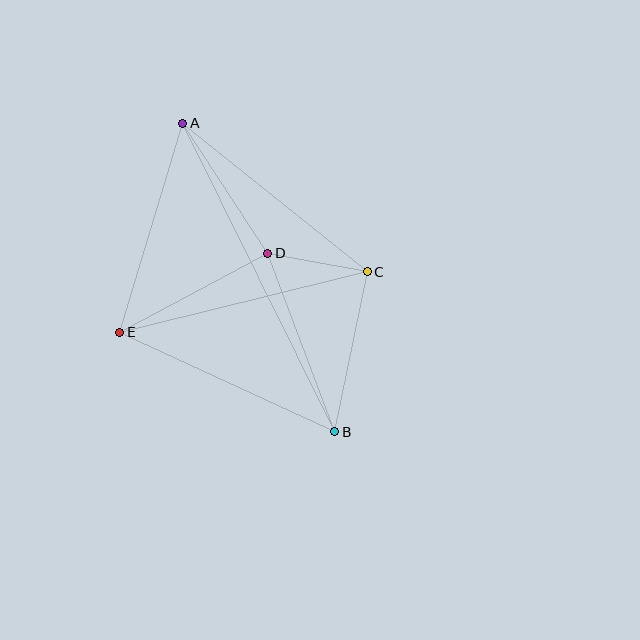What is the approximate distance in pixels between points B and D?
The distance between B and D is approximately 191 pixels.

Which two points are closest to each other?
Points C and D are closest to each other.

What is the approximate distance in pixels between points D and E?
The distance between D and E is approximately 168 pixels.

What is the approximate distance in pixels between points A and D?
The distance between A and D is approximately 155 pixels.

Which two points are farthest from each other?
Points A and B are farthest from each other.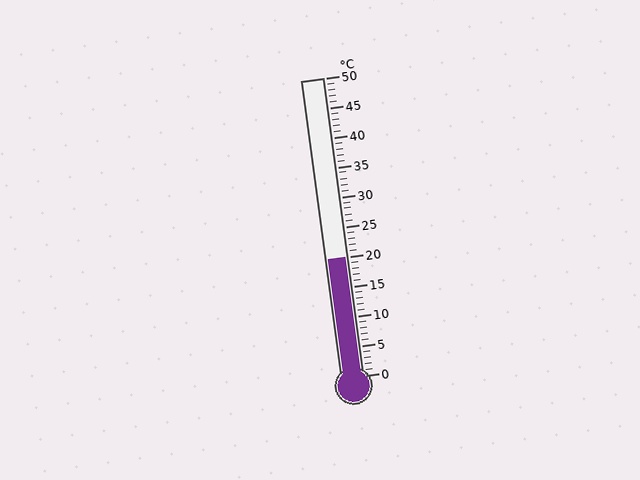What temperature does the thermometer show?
The thermometer shows approximately 20°C.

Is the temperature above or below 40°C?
The temperature is below 40°C.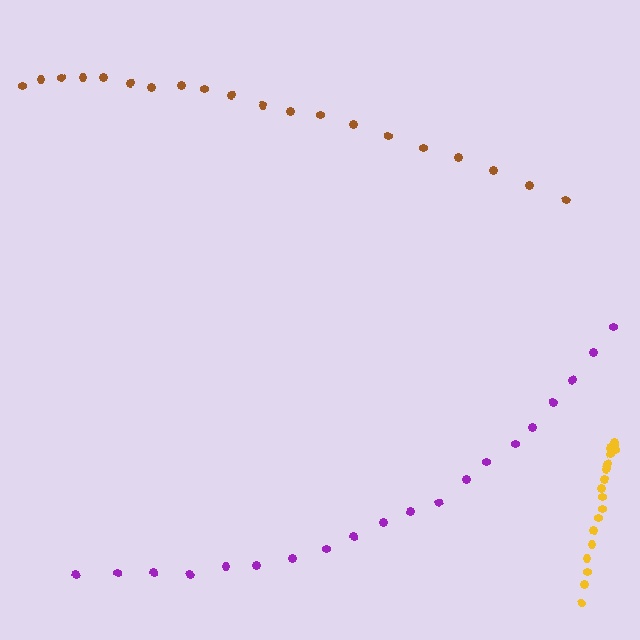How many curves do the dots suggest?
There are 3 distinct paths.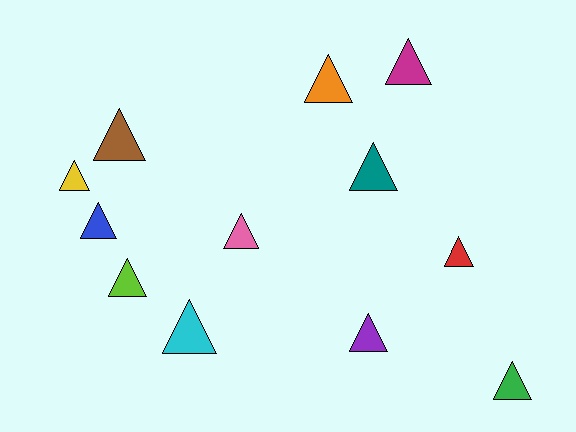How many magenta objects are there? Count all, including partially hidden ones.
There is 1 magenta object.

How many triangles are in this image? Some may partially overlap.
There are 12 triangles.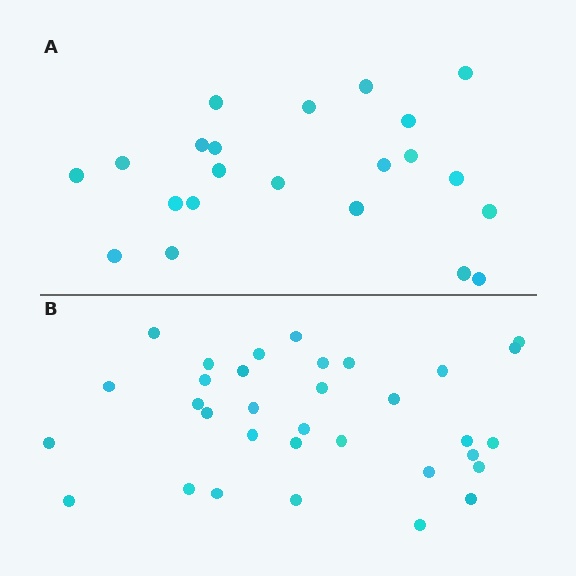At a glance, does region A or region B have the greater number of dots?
Region B (the bottom region) has more dots.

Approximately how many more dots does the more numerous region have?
Region B has roughly 12 or so more dots than region A.